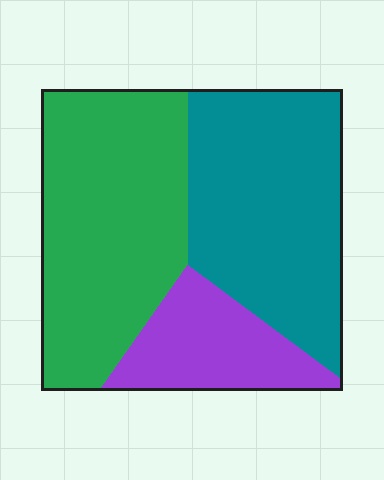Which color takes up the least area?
Purple, at roughly 20%.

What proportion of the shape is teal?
Teal covers about 40% of the shape.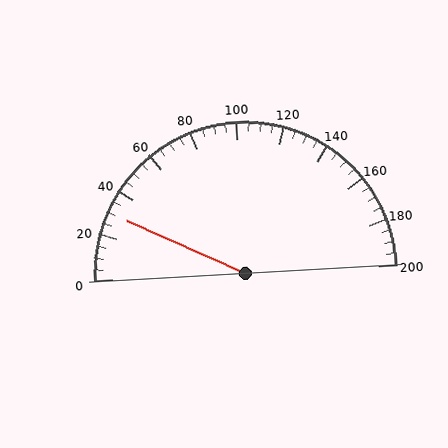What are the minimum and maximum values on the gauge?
The gauge ranges from 0 to 200.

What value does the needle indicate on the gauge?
The needle indicates approximately 30.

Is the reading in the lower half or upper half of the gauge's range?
The reading is in the lower half of the range (0 to 200).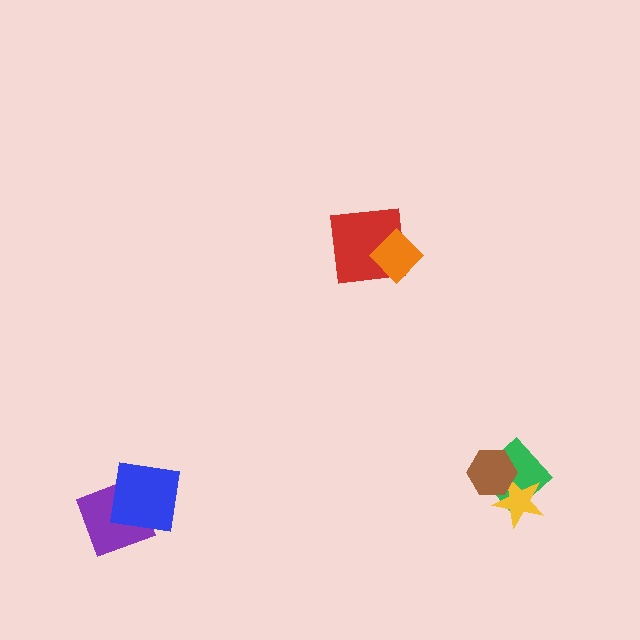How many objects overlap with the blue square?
1 object overlaps with the blue square.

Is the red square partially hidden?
Yes, it is partially covered by another shape.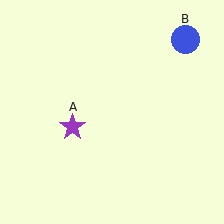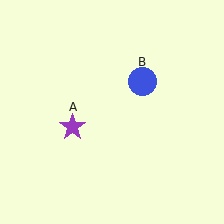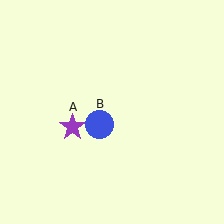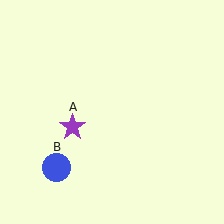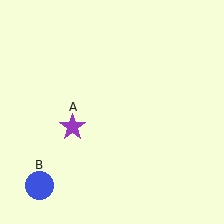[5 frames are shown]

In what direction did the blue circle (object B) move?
The blue circle (object B) moved down and to the left.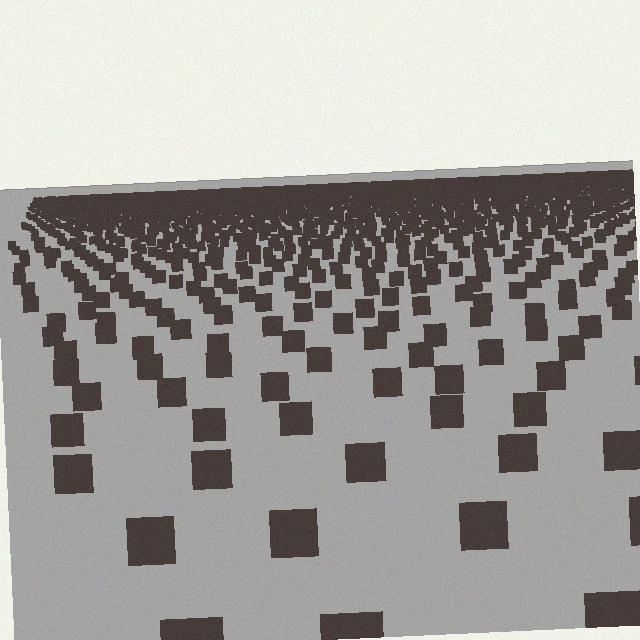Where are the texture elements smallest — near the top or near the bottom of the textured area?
Near the top.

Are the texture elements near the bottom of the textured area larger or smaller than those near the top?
Larger. Near the bottom, elements are closer to the viewer and appear at a bigger on-screen size.